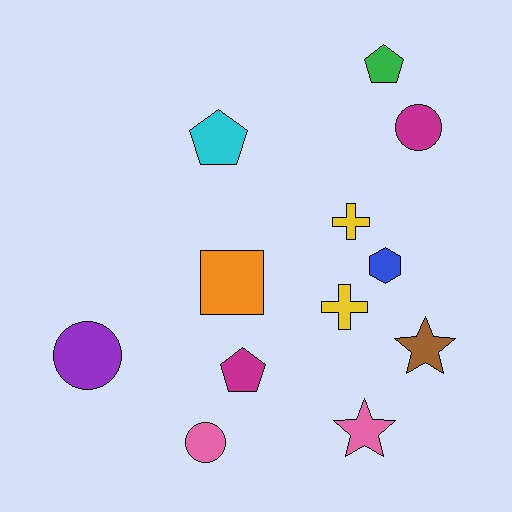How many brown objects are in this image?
There is 1 brown object.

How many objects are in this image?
There are 12 objects.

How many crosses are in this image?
There are 2 crosses.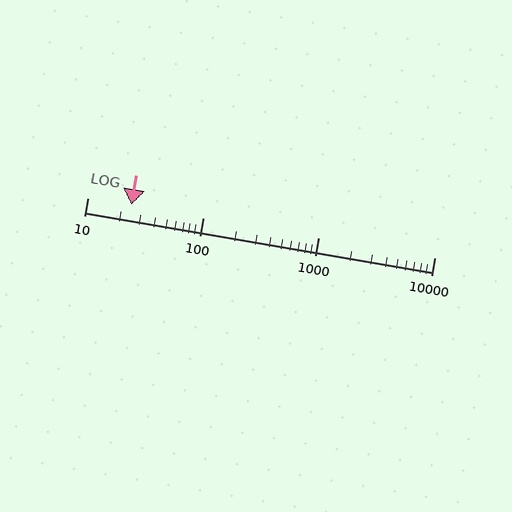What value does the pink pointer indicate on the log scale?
The pointer indicates approximately 24.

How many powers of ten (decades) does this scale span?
The scale spans 3 decades, from 10 to 10000.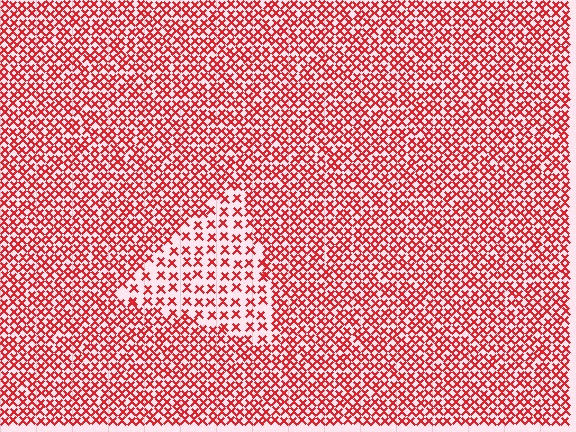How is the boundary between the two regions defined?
The boundary is defined by a change in element density (approximately 2.0x ratio). All elements are the same color, size, and shape.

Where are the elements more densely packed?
The elements are more densely packed outside the triangle boundary.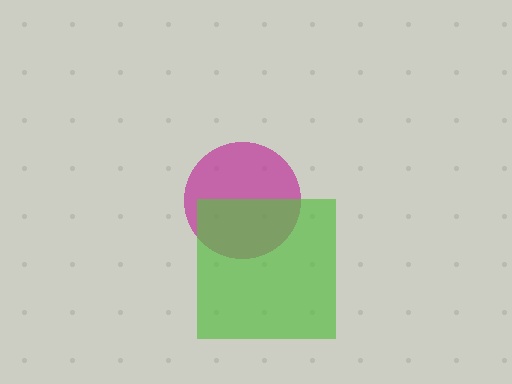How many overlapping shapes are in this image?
There are 2 overlapping shapes in the image.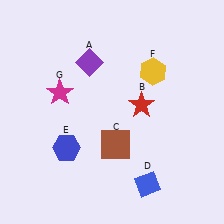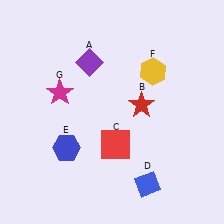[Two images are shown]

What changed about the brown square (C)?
In Image 1, C is brown. In Image 2, it changed to red.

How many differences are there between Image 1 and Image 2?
There is 1 difference between the two images.